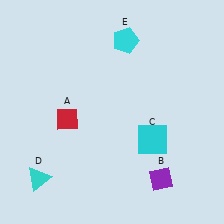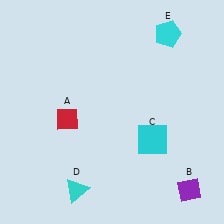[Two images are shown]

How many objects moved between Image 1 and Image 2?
3 objects moved between the two images.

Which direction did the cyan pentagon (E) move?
The cyan pentagon (E) moved right.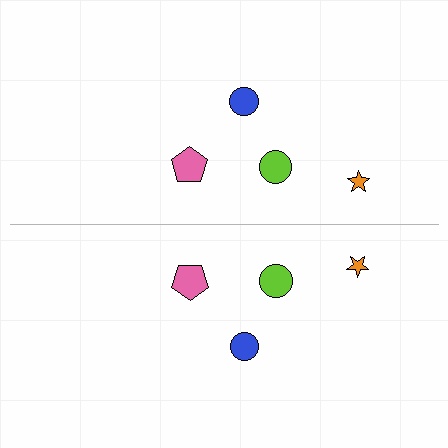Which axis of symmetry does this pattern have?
The pattern has a horizontal axis of symmetry running through the center of the image.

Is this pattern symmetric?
Yes, this pattern has bilateral (reflection) symmetry.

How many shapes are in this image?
There are 8 shapes in this image.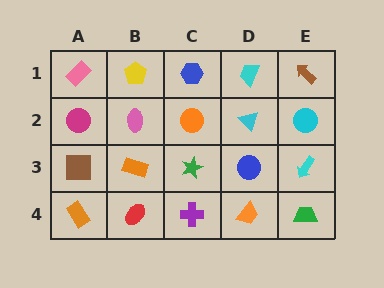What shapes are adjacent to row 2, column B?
A yellow pentagon (row 1, column B), an orange rectangle (row 3, column B), a magenta circle (row 2, column A), an orange circle (row 2, column C).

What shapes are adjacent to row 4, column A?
A brown square (row 3, column A), a red ellipse (row 4, column B).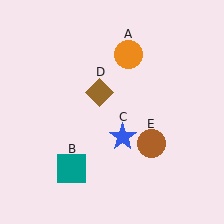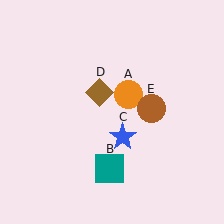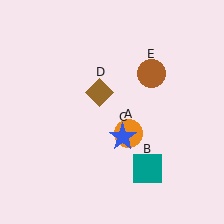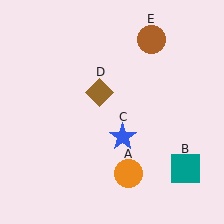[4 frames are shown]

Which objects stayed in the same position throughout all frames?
Blue star (object C) and brown diamond (object D) remained stationary.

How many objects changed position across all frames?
3 objects changed position: orange circle (object A), teal square (object B), brown circle (object E).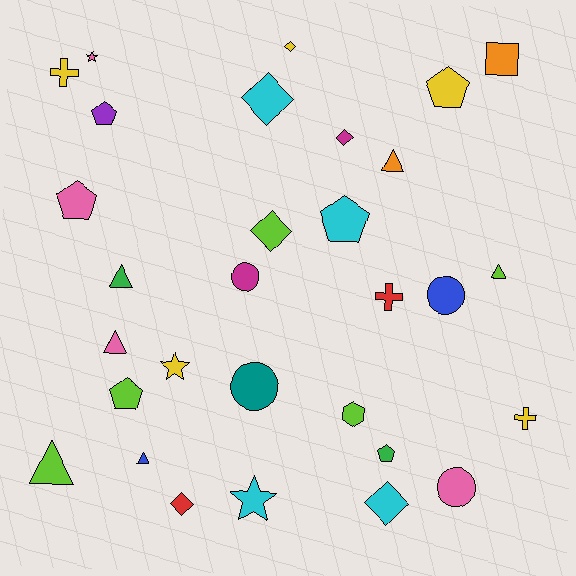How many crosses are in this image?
There are 3 crosses.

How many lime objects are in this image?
There are 5 lime objects.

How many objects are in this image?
There are 30 objects.